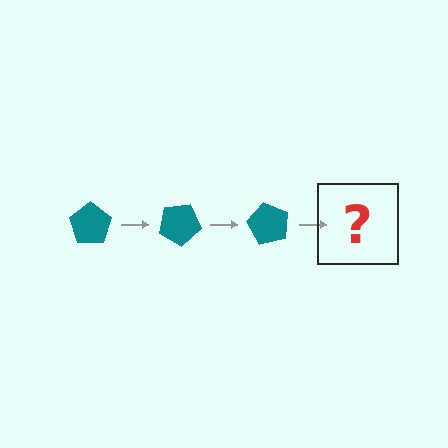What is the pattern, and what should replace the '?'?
The pattern is that the pentagon rotates 30 degrees each step. The '?' should be a teal pentagon rotated 90 degrees.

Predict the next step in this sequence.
The next step is a teal pentagon rotated 90 degrees.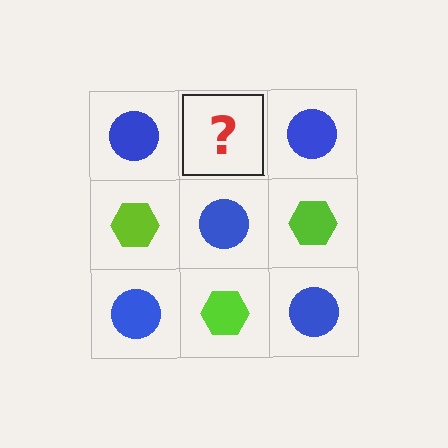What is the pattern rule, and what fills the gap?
The rule is that it alternates blue circle and lime hexagon in a checkerboard pattern. The gap should be filled with a lime hexagon.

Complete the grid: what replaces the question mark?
The question mark should be replaced with a lime hexagon.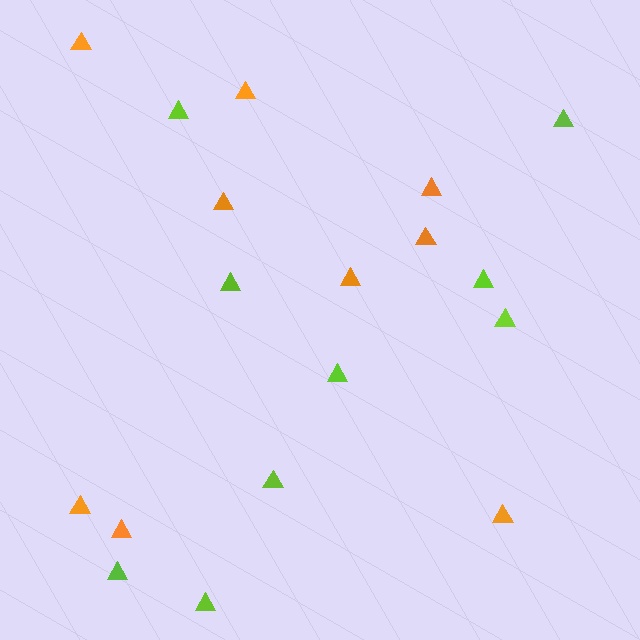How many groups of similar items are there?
There are 2 groups: one group of lime triangles (9) and one group of orange triangles (9).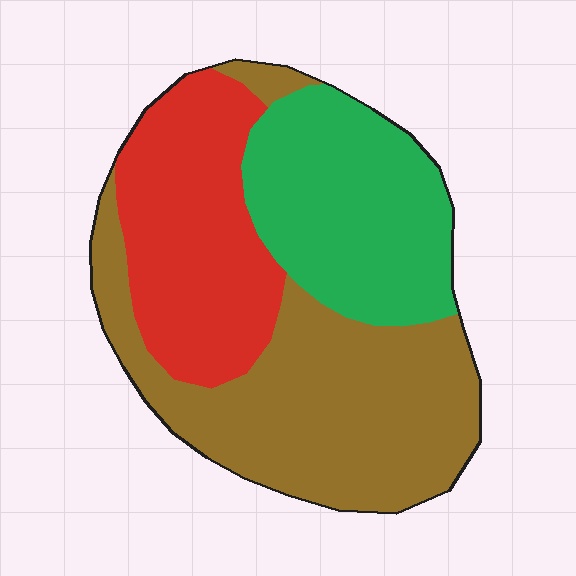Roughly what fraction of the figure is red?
Red takes up between a sixth and a third of the figure.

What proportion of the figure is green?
Green takes up between a quarter and a half of the figure.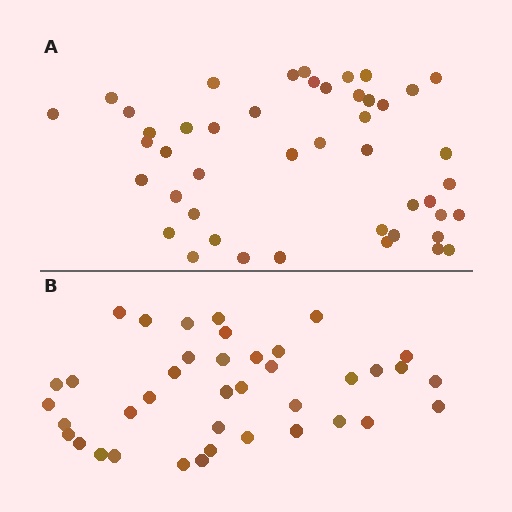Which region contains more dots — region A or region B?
Region A (the top region) has more dots.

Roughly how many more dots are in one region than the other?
Region A has roughly 8 or so more dots than region B.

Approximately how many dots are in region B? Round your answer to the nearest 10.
About 40 dots. (The exact count is 39, which rounds to 40.)